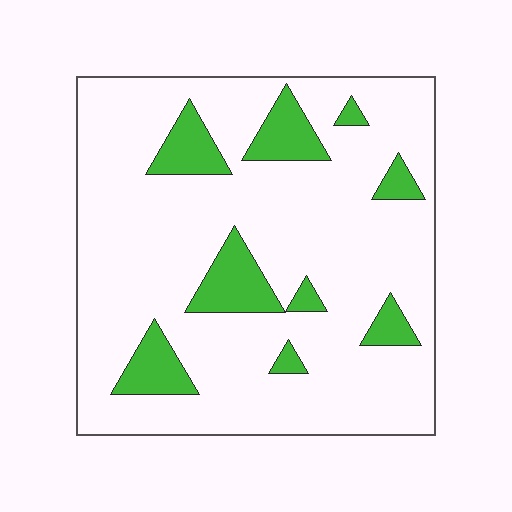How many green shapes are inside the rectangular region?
9.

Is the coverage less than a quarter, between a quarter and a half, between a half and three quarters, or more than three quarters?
Less than a quarter.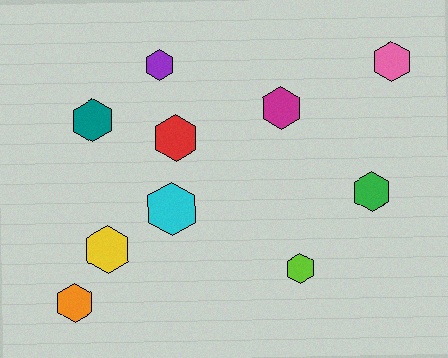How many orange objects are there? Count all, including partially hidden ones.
There is 1 orange object.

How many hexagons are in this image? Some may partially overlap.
There are 10 hexagons.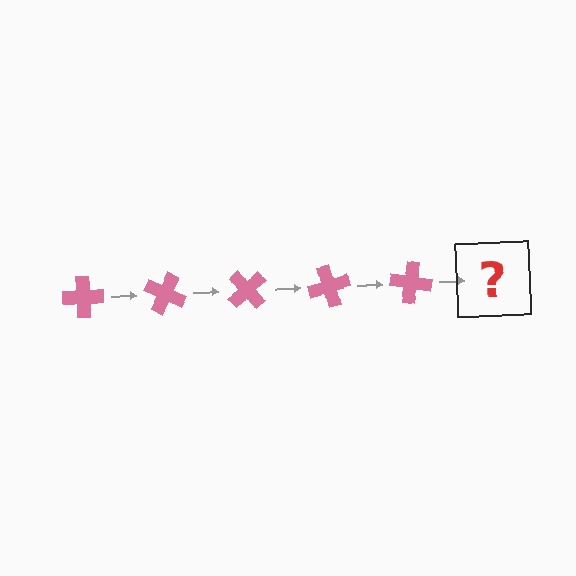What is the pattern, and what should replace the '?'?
The pattern is that the cross rotates 25 degrees each step. The '?' should be a pink cross rotated 125 degrees.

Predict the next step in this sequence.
The next step is a pink cross rotated 125 degrees.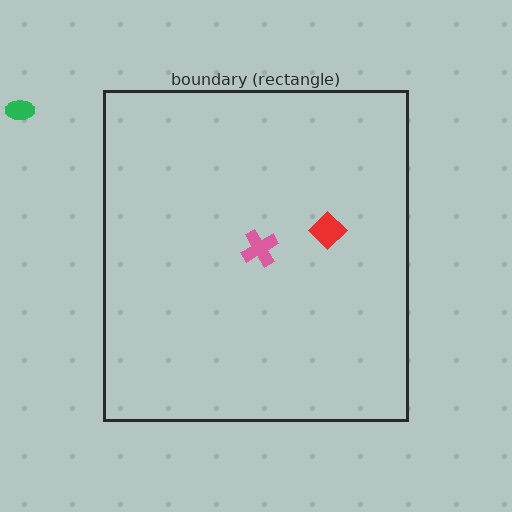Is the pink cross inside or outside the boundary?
Inside.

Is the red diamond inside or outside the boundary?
Inside.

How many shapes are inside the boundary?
2 inside, 1 outside.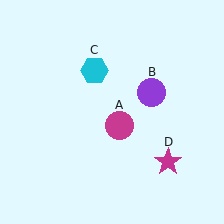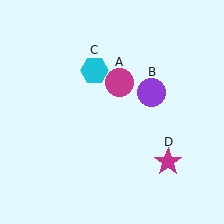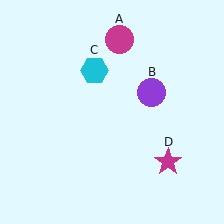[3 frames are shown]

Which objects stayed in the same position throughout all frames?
Purple circle (object B) and cyan hexagon (object C) and magenta star (object D) remained stationary.